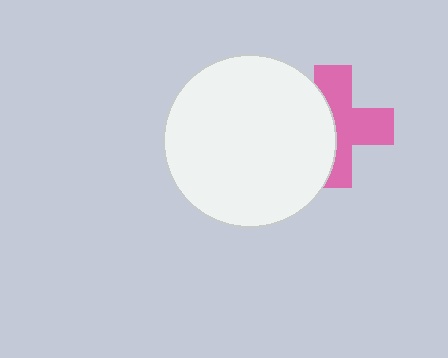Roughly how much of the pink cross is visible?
About half of it is visible (roughly 56%).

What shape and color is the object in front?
The object in front is a white circle.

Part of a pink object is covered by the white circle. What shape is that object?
It is a cross.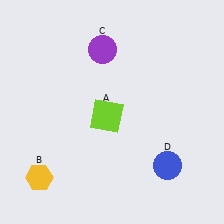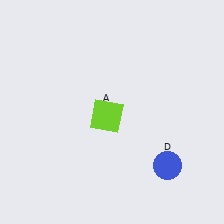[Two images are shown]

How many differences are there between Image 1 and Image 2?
There are 2 differences between the two images.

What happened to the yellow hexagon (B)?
The yellow hexagon (B) was removed in Image 2. It was in the bottom-left area of Image 1.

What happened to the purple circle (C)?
The purple circle (C) was removed in Image 2. It was in the top-left area of Image 1.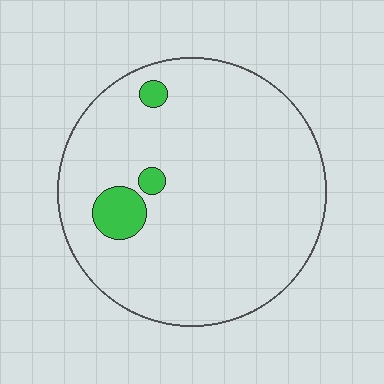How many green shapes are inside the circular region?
3.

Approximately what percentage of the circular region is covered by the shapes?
Approximately 5%.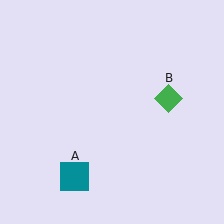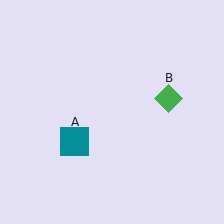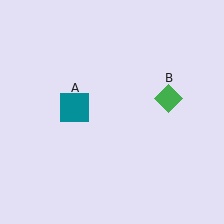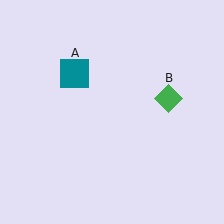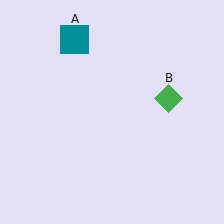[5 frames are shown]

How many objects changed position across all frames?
1 object changed position: teal square (object A).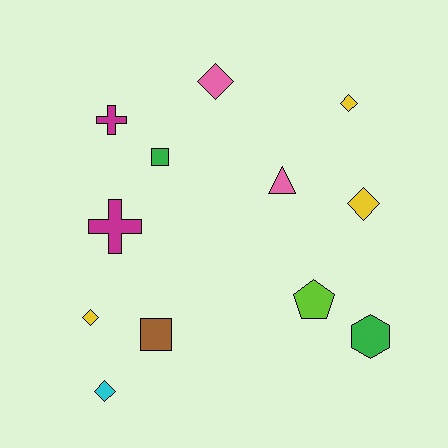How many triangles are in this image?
There is 1 triangle.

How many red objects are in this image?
There are no red objects.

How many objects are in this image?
There are 12 objects.